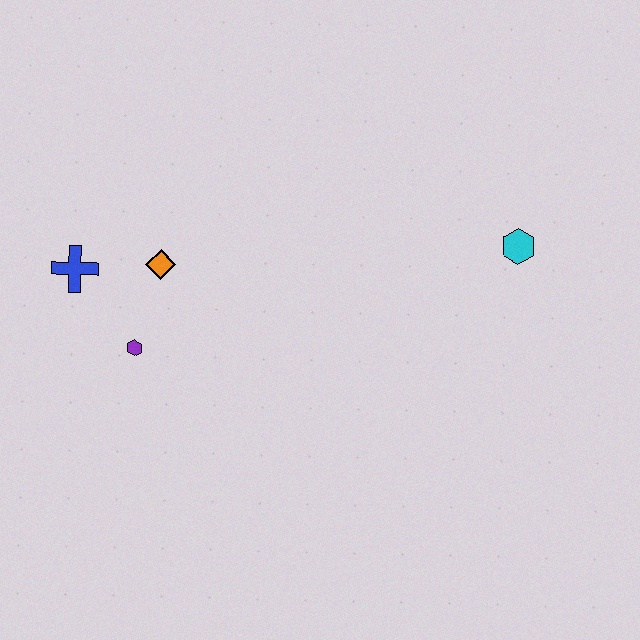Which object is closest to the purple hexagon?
The orange diamond is closest to the purple hexagon.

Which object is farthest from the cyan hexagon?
The blue cross is farthest from the cyan hexagon.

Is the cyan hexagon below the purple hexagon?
No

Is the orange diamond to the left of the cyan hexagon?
Yes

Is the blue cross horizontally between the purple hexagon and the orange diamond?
No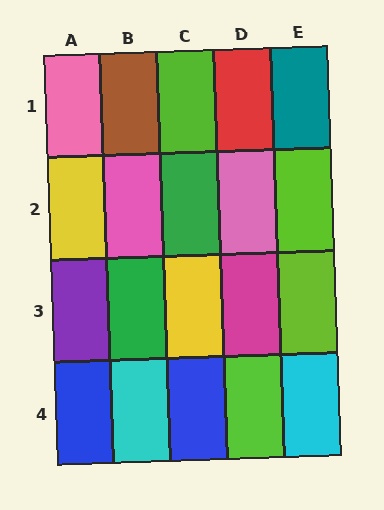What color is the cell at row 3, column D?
Magenta.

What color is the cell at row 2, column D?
Pink.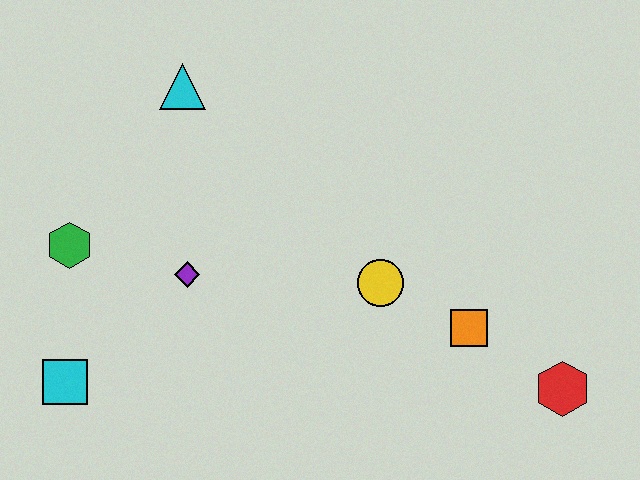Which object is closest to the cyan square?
The green hexagon is closest to the cyan square.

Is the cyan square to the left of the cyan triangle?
Yes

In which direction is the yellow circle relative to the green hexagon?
The yellow circle is to the right of the green hexagon.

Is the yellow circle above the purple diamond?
No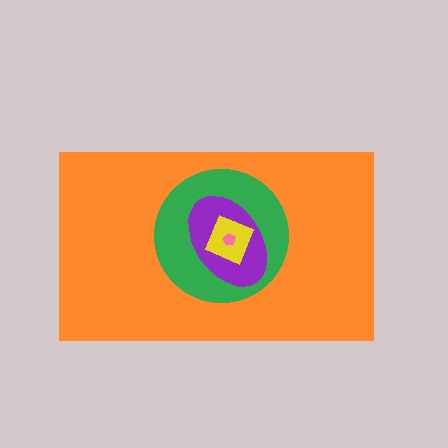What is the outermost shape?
The orange rectangle.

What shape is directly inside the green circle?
The purple ellipse.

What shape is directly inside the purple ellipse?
The yellow diamond.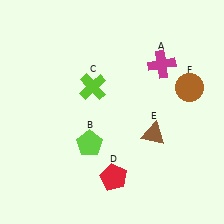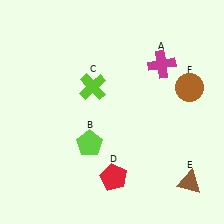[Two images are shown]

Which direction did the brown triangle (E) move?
The brown triangle (E) moved down.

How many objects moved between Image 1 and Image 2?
1 object moved between the two images.